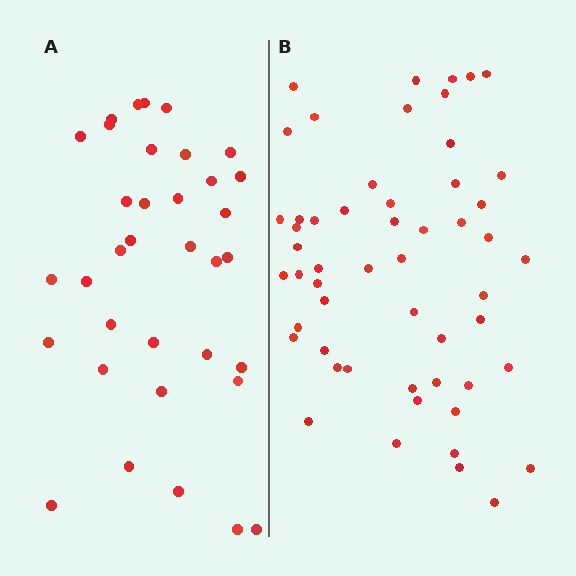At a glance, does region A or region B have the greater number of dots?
Region B (the right region) has more dots.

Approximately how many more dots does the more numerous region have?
Region B has approximately 20 more dots than region A.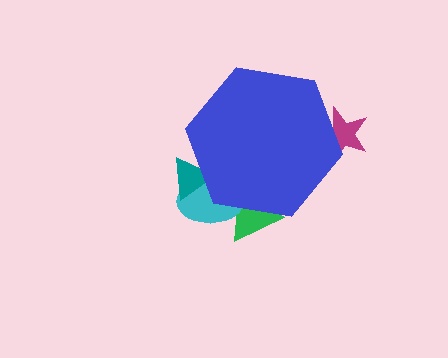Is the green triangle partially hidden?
Yes, the green triangle is partially hidden behind the blue hexagon.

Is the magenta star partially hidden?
Yes, the magenta star is partially hidden behind the blue hexagon.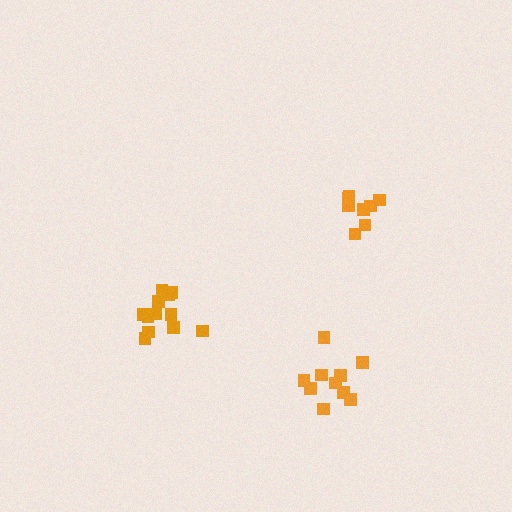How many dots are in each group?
Group 1: 12 dots, Group 2: 10 dots, Group 3: 8 dots (30 total).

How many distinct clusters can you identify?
There are 3 distinct clusters.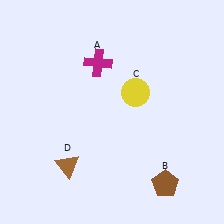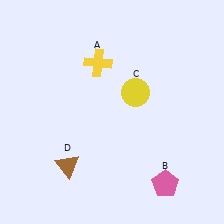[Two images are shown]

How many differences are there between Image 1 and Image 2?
There are 2 differences between the two images.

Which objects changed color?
A changed from magenta to yellow. B changed from brown to pink.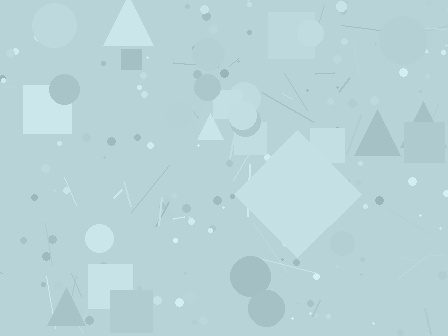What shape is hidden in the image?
A diamond is hidden in the image.